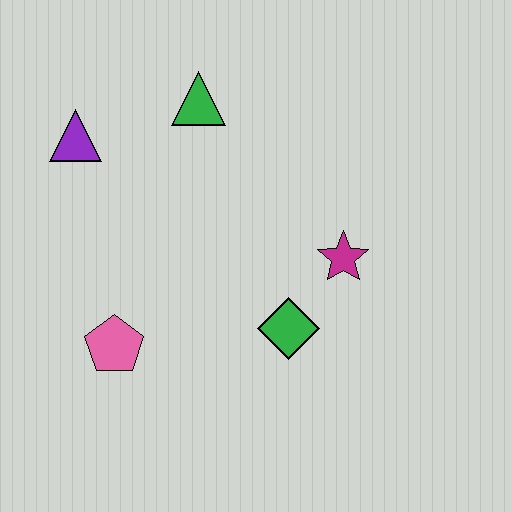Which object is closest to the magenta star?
The green diamond is closest to the magenta star.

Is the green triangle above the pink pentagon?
Yes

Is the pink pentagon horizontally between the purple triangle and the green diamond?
Yes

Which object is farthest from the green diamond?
The purple triangle is farthest from the green diamond.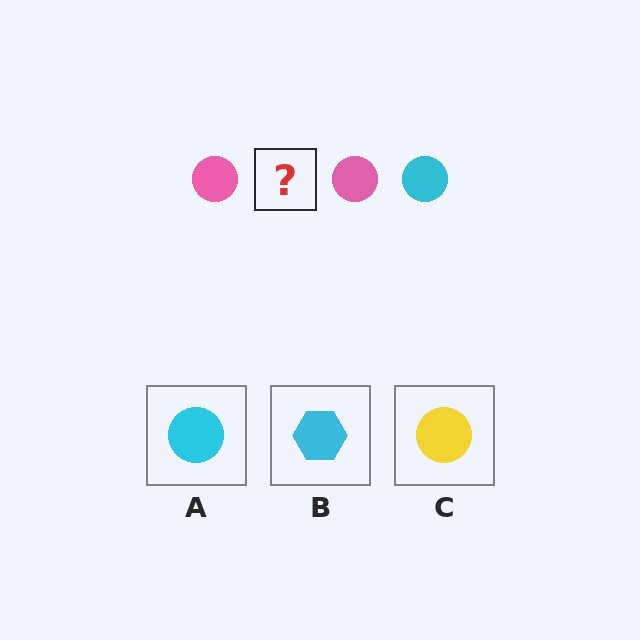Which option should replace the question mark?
Option A.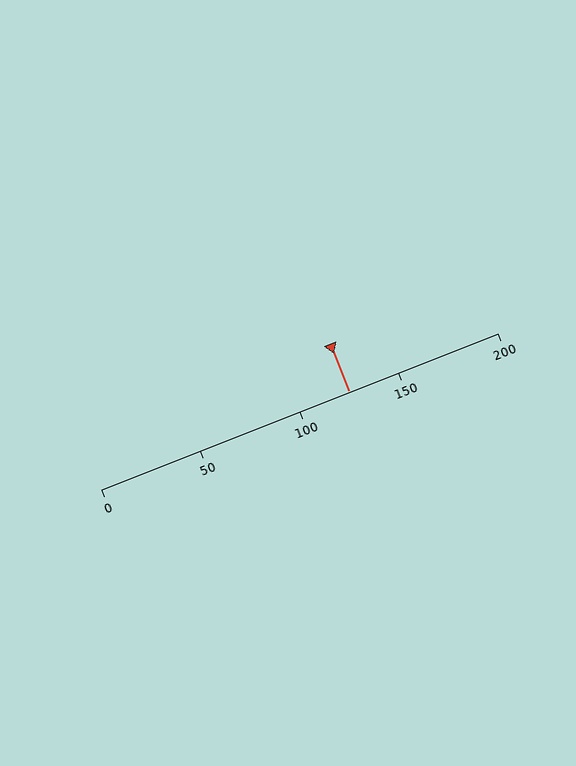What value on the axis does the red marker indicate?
The marker indicates approximately 125.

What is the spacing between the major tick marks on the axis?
The major ticks are spaced 50 apart.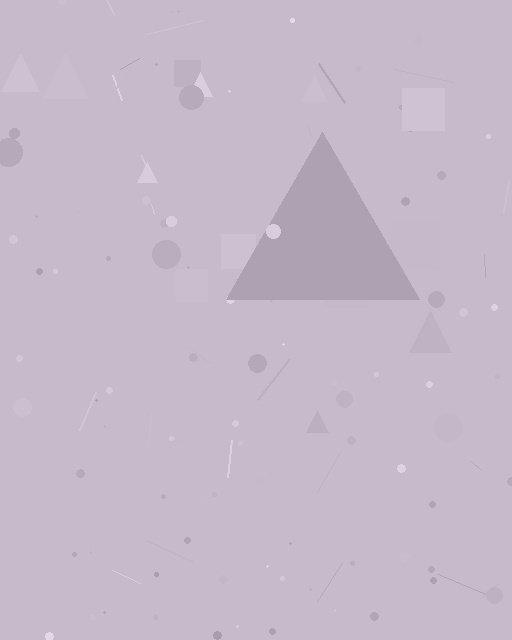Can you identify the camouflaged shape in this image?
The camouflaged shape is a triangle.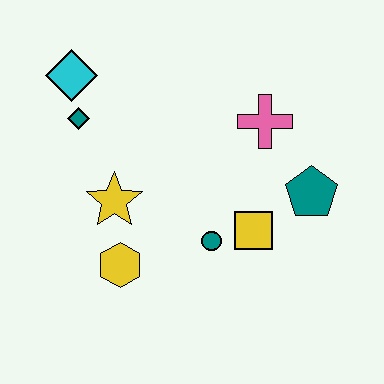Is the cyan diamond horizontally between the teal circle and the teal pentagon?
No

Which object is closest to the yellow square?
The teal circle is closest to the yellow square.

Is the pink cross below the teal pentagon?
No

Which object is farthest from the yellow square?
The cyan diamond is farthest from the yellow square.